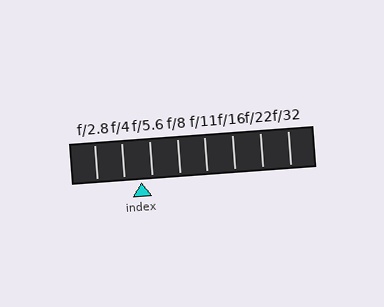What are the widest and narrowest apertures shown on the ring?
The widest aperture shown is f/2.8 and the narrowest is f/32.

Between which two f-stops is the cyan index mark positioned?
The index mark is between f/4 and f/5.6.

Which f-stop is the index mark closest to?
The index mark is closest to f/5.6.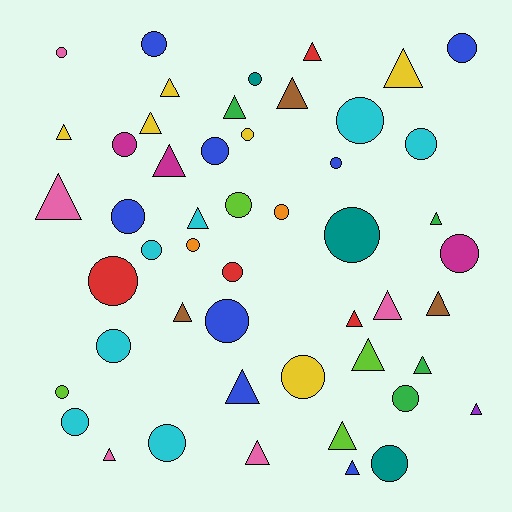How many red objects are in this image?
There are 4 red objects.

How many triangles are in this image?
There are 23 triangles.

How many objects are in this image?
There are 50 objects.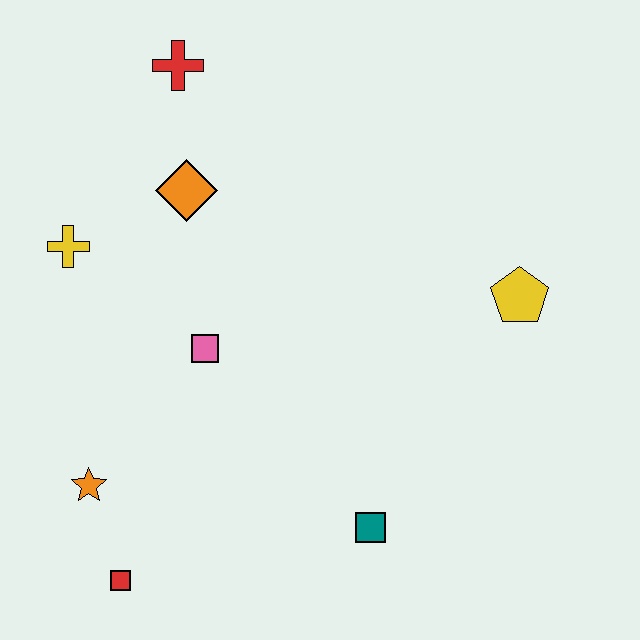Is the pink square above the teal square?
Yes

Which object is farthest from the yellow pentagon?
The red square is farthest from the yellow pentagon.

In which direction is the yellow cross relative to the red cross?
The yellow cross is below the red cross.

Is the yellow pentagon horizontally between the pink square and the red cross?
No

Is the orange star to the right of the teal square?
No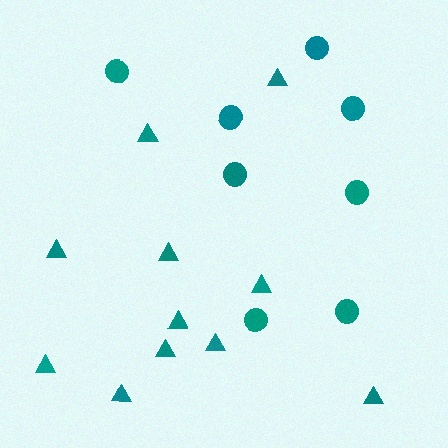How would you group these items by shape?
There are 2 groups: one group of triangles (11) and one group of circles (8).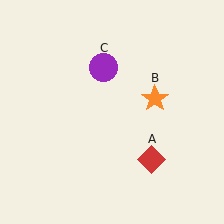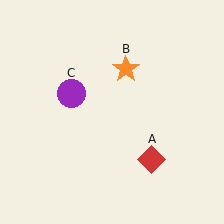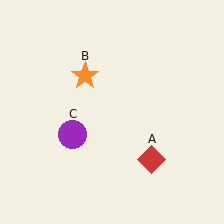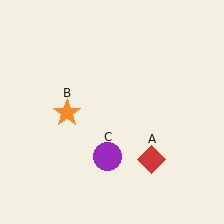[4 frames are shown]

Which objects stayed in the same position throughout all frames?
Red diamond (object A) remained stationary.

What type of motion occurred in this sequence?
The orange star (object B), purple circle (object C) rotated counterclockwise around the center of the scene.